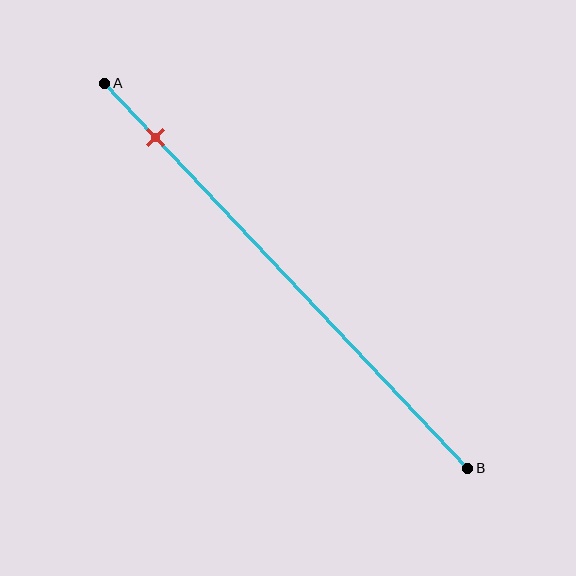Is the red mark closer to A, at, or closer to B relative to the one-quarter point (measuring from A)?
The red mark is closer to point A than the one-quarter point of segment AB.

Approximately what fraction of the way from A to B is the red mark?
The red mark is approximately 15% of the way from A to B.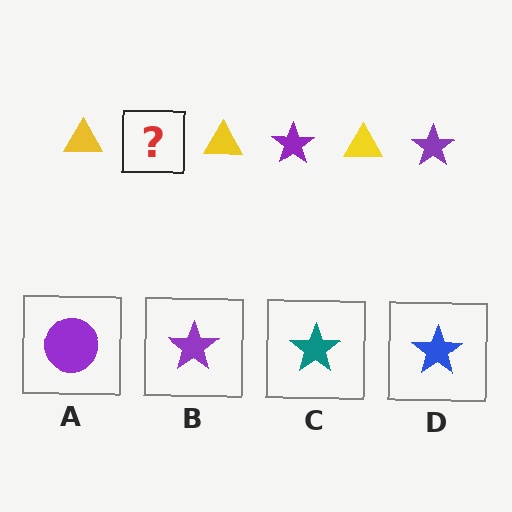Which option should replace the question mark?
Option B.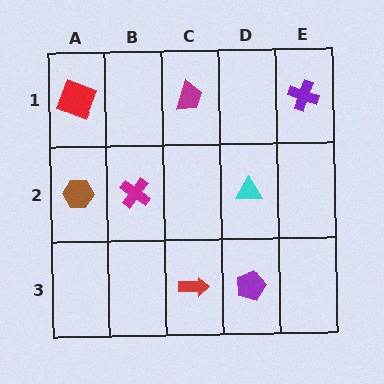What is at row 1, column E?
A purple cross.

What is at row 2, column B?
A magenta cross.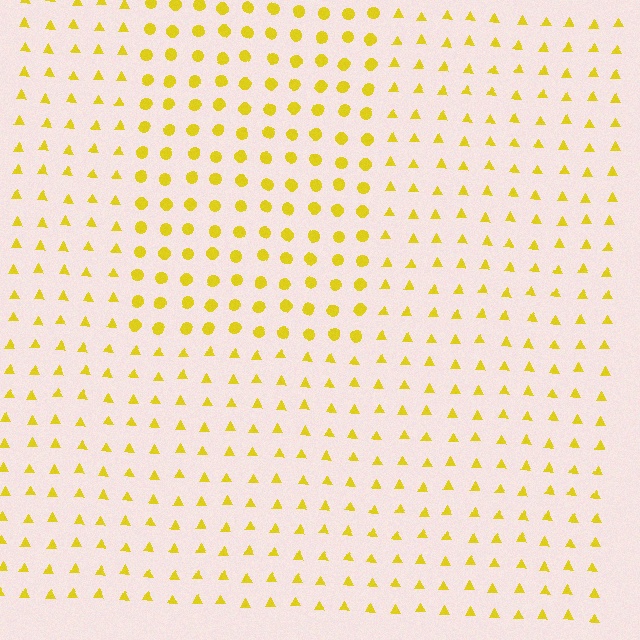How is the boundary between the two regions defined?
The boundary is defined by a change in element shape: circles inside vs. triangles outside. All elements share the same color and spacing.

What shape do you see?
I see a rectangle.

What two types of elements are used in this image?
The image uses circles inside the rectangle region and triangles outside it.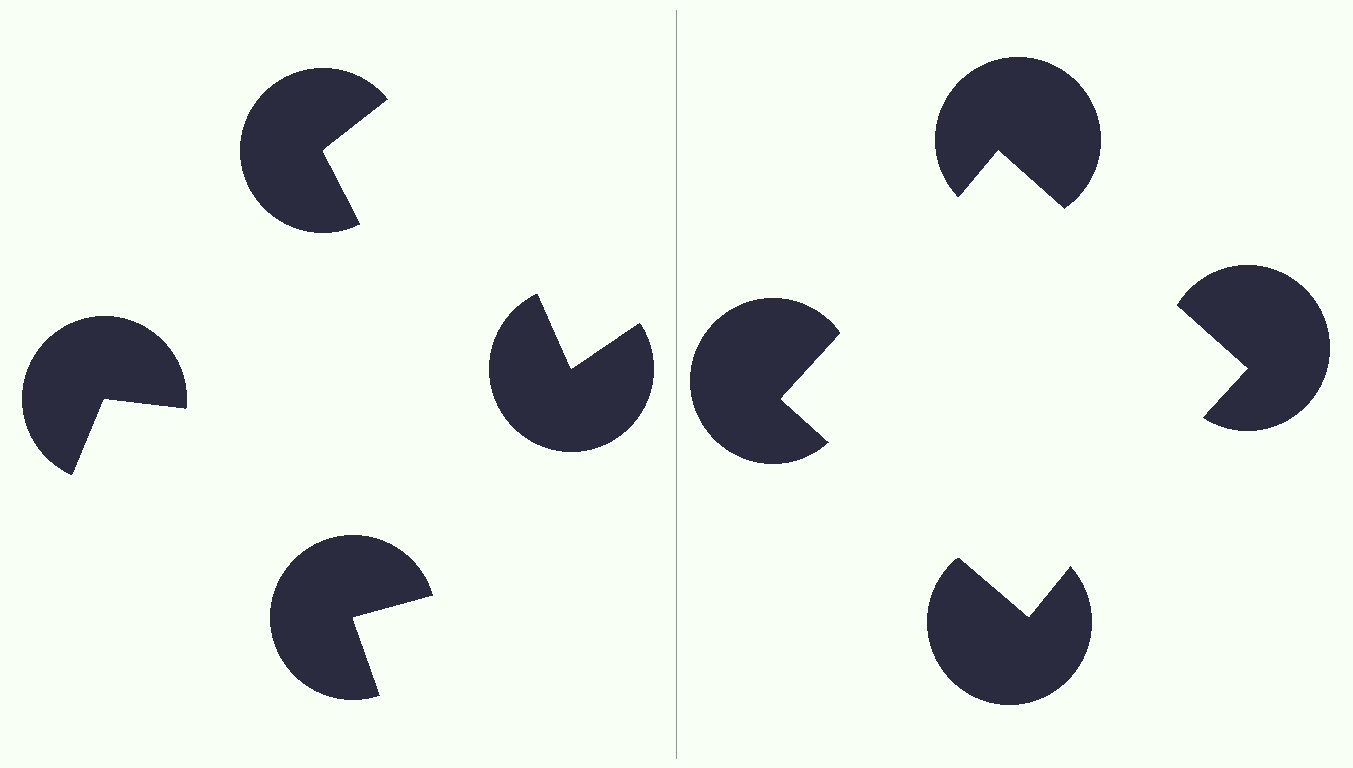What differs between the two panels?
The pac-man discs are positioned identically on both sides; only the wedge orientations differ. On the right they align to a square; on the left they are misaligned.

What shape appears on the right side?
An illusory square.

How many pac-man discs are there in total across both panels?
8 — 4 on each side.